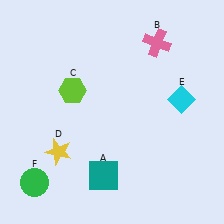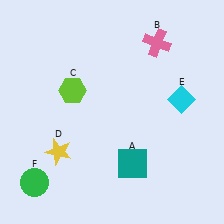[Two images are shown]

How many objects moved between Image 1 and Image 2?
1 object moved between the two images.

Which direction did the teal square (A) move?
The teal square (A) moved right.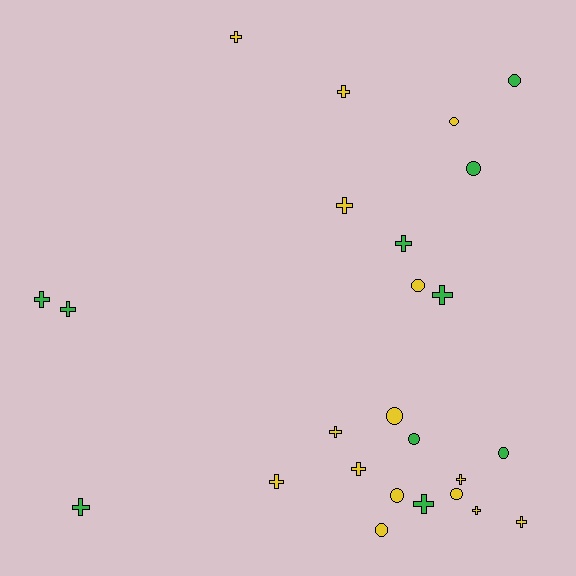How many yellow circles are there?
There are 6 yellow circles.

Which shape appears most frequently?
Cross, with 15 objects.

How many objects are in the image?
There are 25 objects.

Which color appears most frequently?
Yellow, with 15 objects.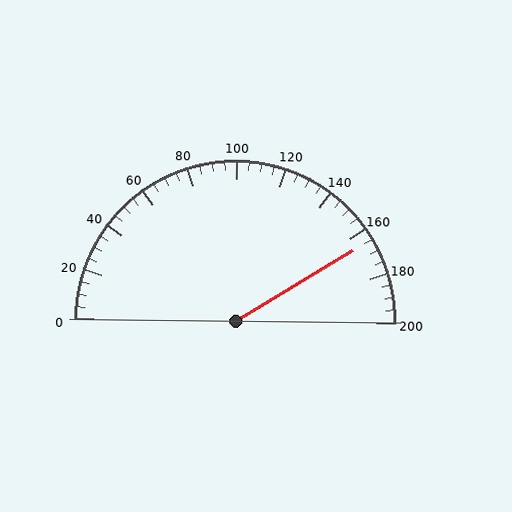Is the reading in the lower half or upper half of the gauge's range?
The reading is in the upper half of the range (0 to 200).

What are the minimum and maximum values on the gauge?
The gauge ranges from 0 to 200.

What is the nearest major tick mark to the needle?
The nearest major tick mark is 160.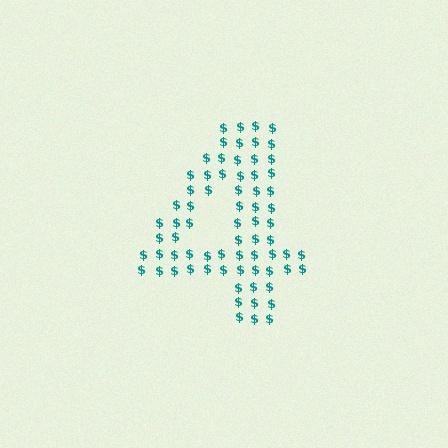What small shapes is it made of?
It is made of small dollar signs.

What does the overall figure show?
The overall figure shows the digit 4.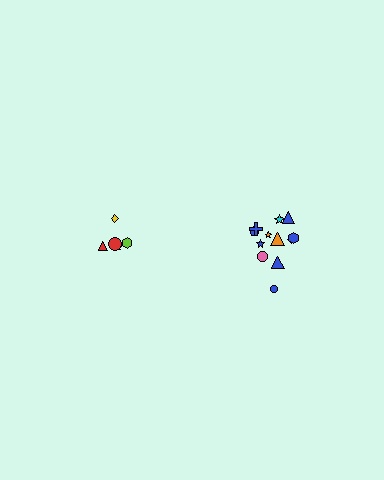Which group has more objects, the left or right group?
The right group.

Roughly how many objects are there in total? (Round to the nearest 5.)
Roughly 15 objects in total.